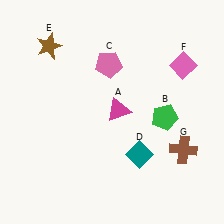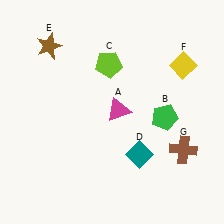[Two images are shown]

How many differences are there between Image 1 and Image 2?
There are 2 differences between the two images.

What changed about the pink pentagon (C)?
In Image 1, C is pink. In Image 2, it changed to lime.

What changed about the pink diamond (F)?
In Image 1, F is pink. In Image 2, it changed to yellow.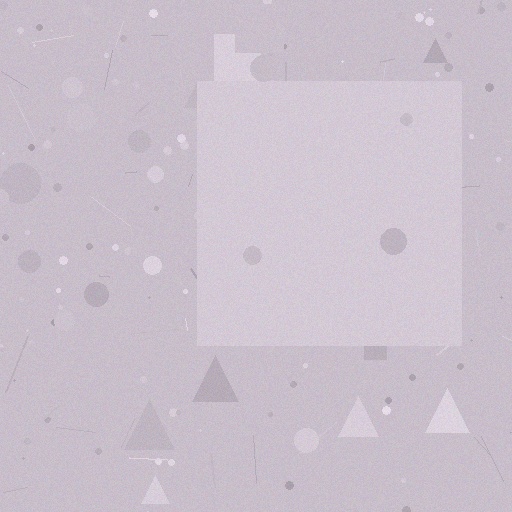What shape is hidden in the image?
A square is hidden in the image.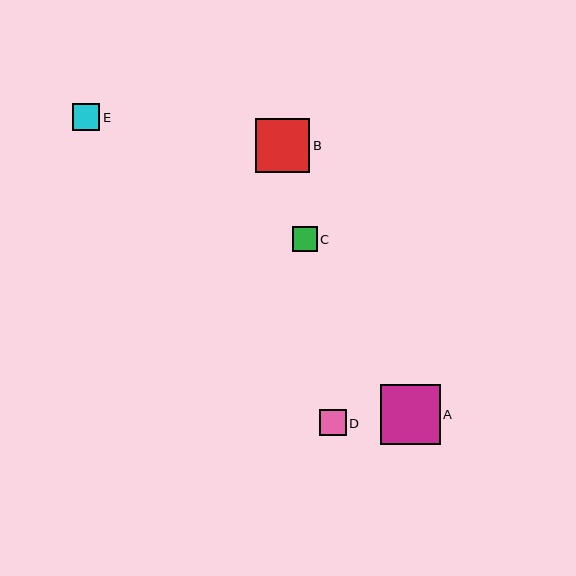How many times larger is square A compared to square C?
Square A is approximately 2.4 times the size of square C.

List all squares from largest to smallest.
From largest to smallest: A, B, E, D, C.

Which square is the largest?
Square A is the largest with a size of approximately 60 pixels.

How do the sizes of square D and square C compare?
Square D and square C are approximately the same size.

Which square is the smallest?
Square C is the smallest with a size of approximately 25 pixels.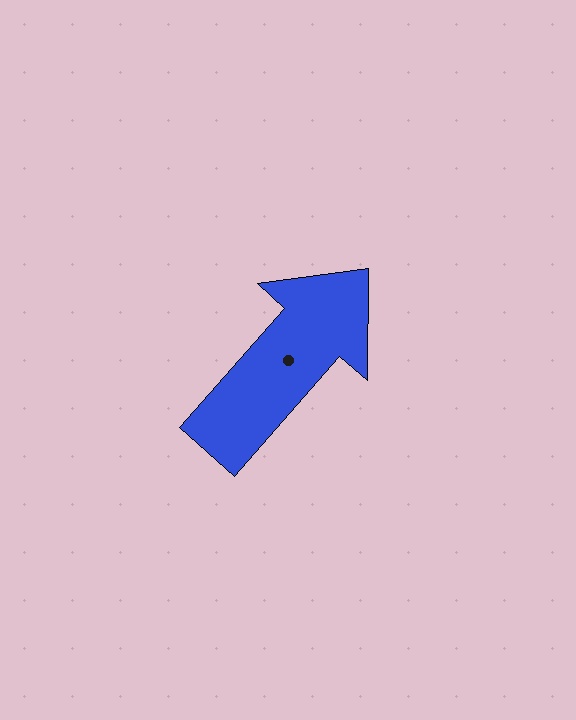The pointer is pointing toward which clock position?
Roughly 1 o'clock.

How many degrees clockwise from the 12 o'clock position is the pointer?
Approximately 41 degrees.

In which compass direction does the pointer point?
Northeast.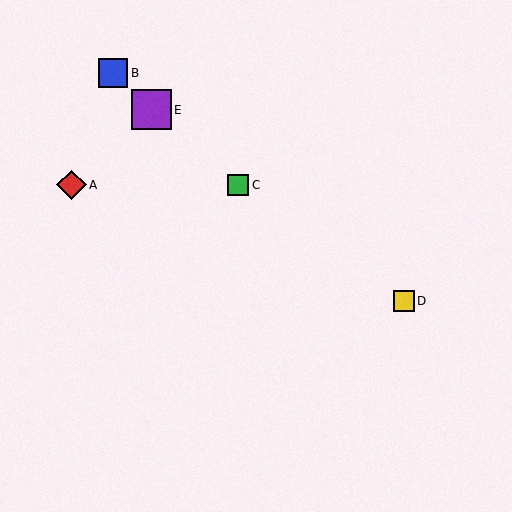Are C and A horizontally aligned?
Yes, both are at y≈185.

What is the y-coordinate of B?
Object B is at y≈73.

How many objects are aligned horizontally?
2 objects (A, C) are aligned horizontally.